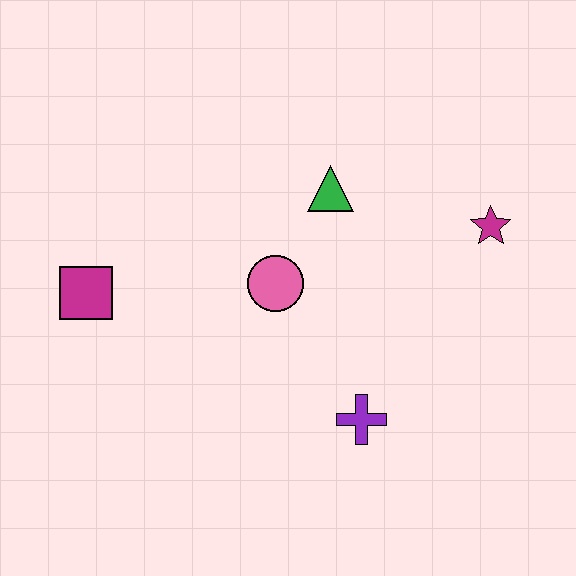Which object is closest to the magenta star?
The green triangle is closest to the magenta star.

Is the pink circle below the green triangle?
Yes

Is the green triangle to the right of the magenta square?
Yes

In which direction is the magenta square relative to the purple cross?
The magenta square is to the left of the purple cross.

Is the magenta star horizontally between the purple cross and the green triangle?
No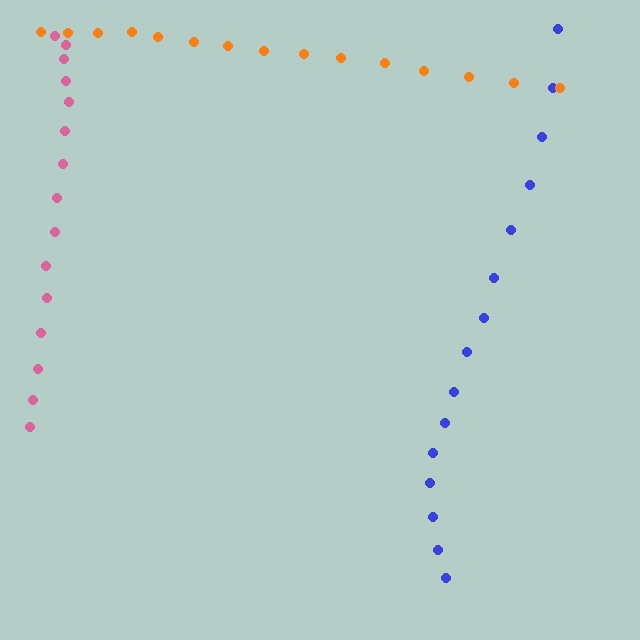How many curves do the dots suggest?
There are 3 distinct paths.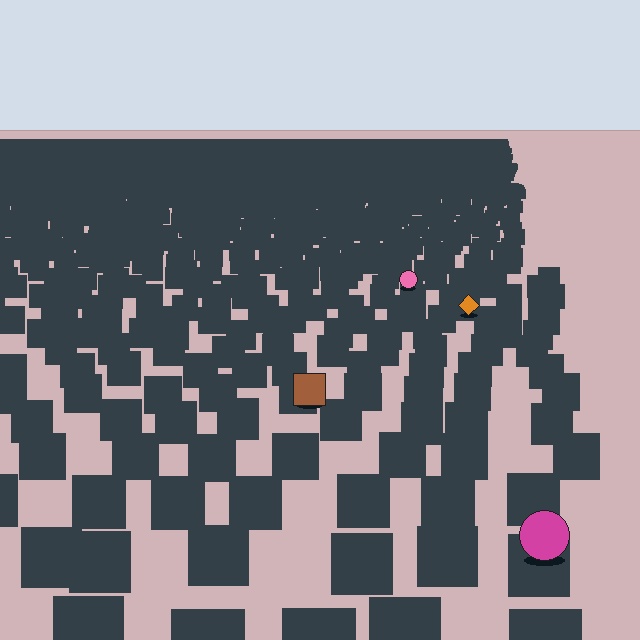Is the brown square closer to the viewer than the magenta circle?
No. The magenta circle is closer — you can tell from the texture gradient: the ground texture is coarser near it.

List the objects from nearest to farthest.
From nearest to farthest: the magenta circle, the brown square, the orange diamond, the pink circle.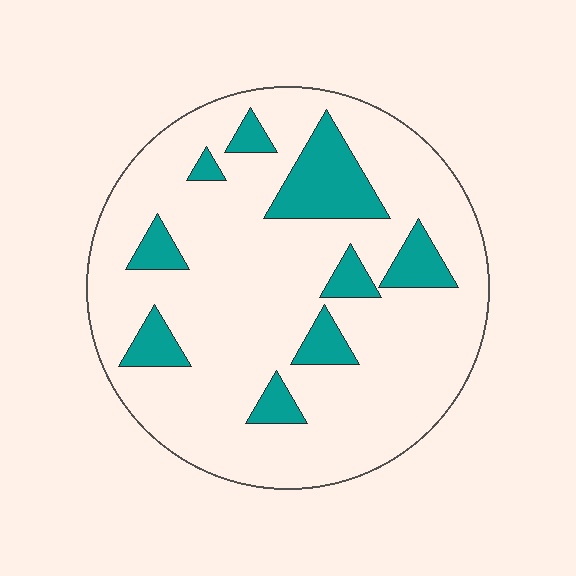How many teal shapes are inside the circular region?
9.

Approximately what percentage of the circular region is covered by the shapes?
Approximately 15%.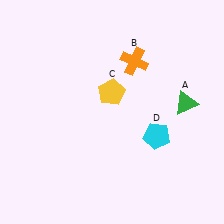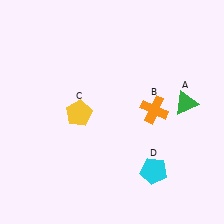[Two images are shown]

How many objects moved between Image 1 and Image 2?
3 objects moved between the two images.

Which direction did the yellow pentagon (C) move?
The yellow pentagon (C) moved left.